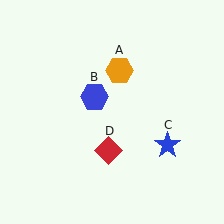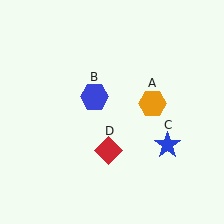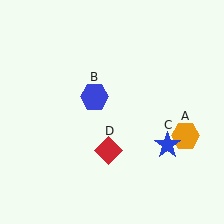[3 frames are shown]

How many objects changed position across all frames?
1 object changed position: orange hexagon (object A).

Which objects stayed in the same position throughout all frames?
Blue hexagon (object B) and blue star (object C) and red diamond (object D) remained stationary.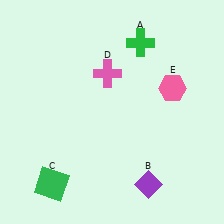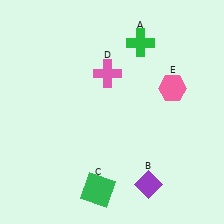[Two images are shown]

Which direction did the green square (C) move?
The green square (C) moved right.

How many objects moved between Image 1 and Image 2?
1 object moved between the two images.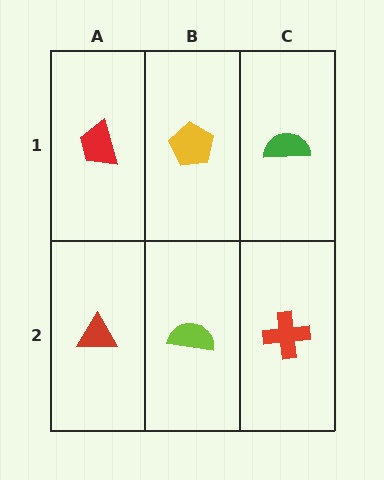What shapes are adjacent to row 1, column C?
A red cross (row 2, column C), a yellow pentagon (row 1, column B).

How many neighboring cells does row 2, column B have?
3.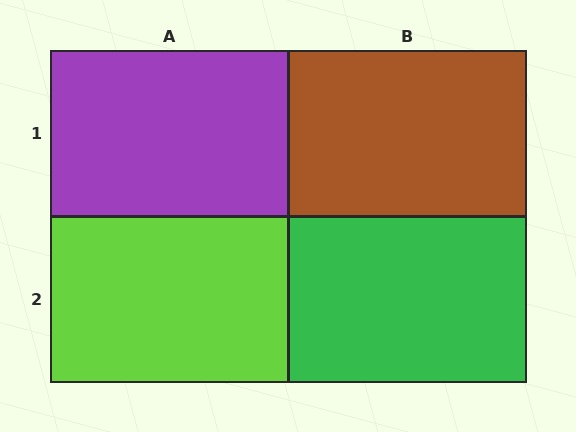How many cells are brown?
1 cell is brown.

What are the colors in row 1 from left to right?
Purple, brown.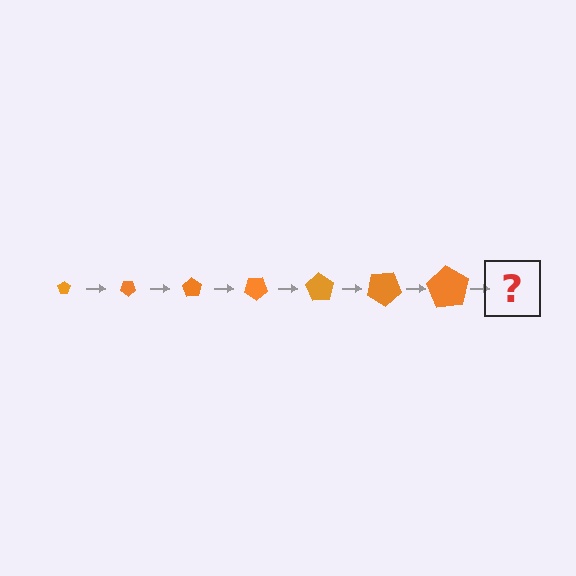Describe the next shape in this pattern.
It should be a pentagon, larger than the previous one and rotated 245 degrees from the start.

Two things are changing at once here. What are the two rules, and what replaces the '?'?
The two rules are that the pentagon grows larger each step and it rotates 35 degrees each step. The '?' should be a pentagon, larger than the previous one and rotated 245 degrees from the start.